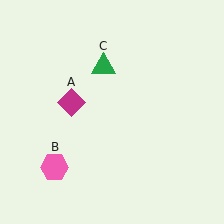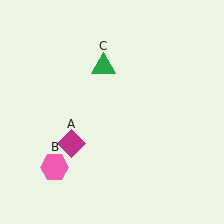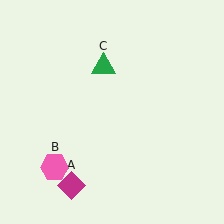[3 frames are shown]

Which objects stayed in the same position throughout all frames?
Pink hexagon (object B) and green triangle (object C) remained stationary.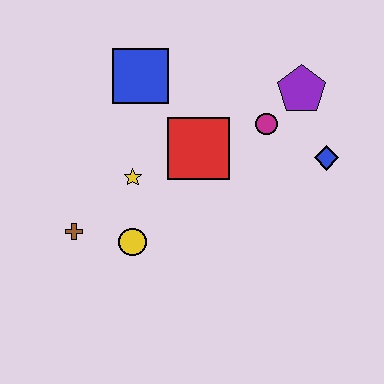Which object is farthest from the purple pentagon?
The brown cross is farthest from the purple pentagon.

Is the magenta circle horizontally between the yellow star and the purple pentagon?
Yes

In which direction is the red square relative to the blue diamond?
The red square is to the left of the blue diamond.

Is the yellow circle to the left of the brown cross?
No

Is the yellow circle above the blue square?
No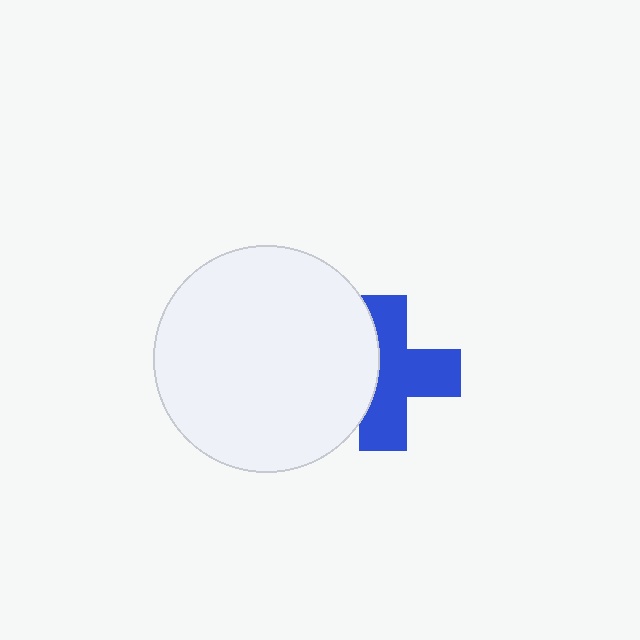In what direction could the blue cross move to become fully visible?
The blue cross could move right. That would shift it out from behind the white circle entirely.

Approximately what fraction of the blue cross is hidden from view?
Roughly 35% of the blue cross is hidden behind the white circle.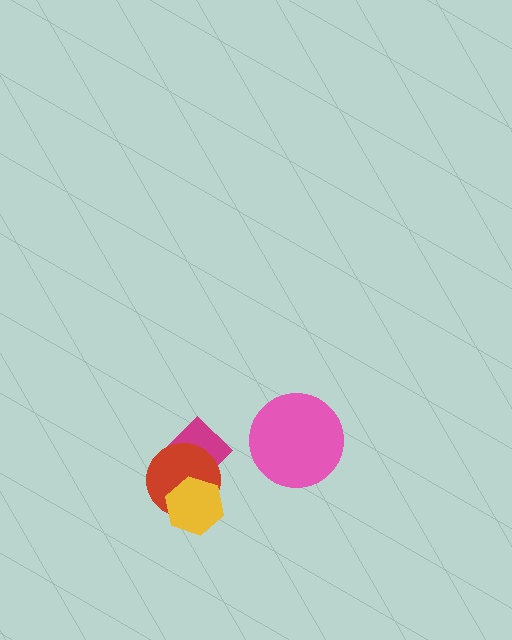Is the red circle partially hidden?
Yes, it is partially covered by another shape.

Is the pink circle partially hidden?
No, no other shape covers it.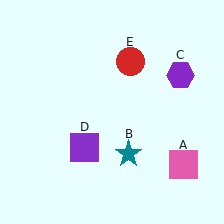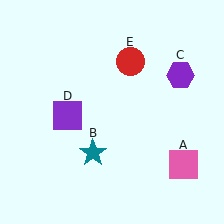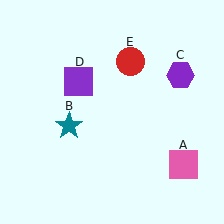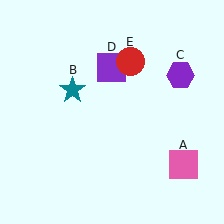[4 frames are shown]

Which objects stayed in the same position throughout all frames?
Pink square (object A) and purple hexagon (object C) and red circle (object E) remained stationary.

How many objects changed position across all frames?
2 objects changed position: teal star (object B), purple square (object D).